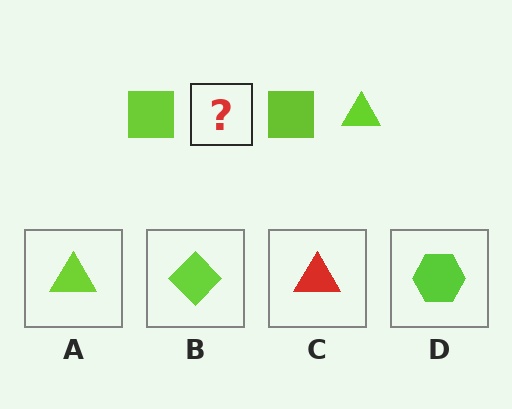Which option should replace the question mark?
Option A.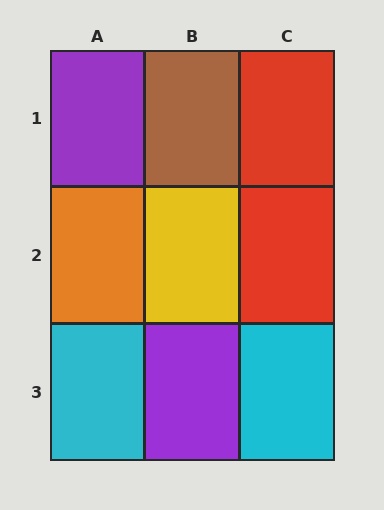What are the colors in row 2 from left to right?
Orange, yellow, red.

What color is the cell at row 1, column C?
Red.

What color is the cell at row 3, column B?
Purple.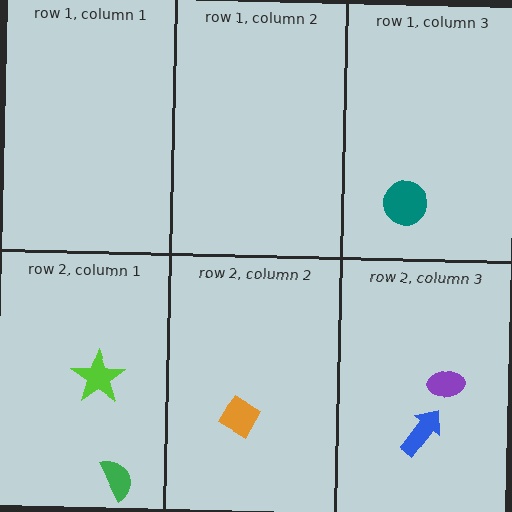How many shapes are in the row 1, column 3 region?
1.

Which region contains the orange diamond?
The row 2, column 2 region.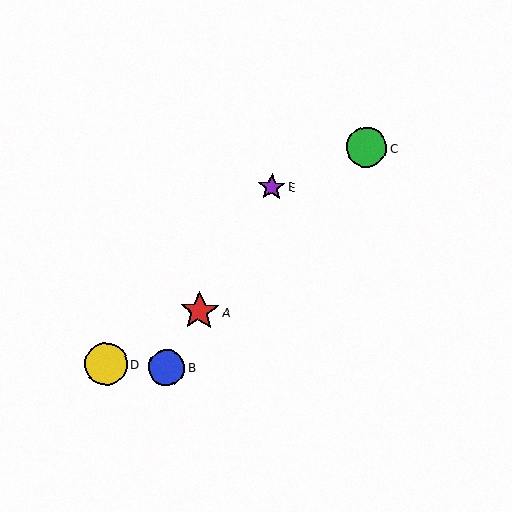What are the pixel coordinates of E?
Object E is at (272, 187).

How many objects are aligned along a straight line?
3 objects (A, B, E) are aligned along a straight line.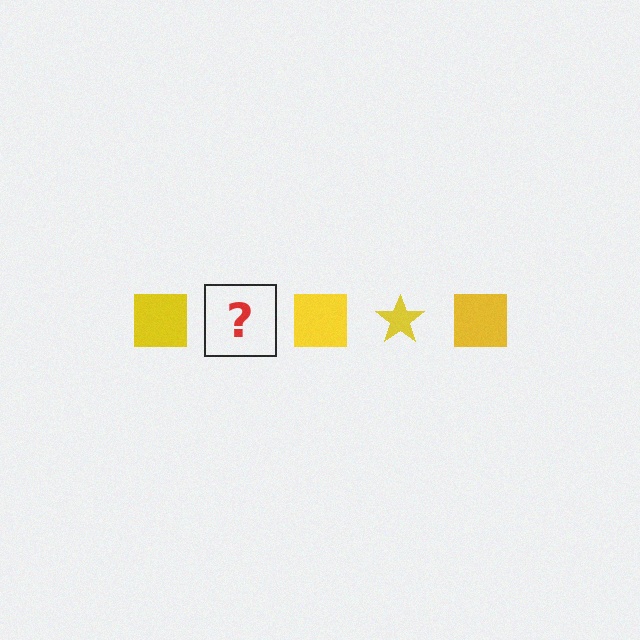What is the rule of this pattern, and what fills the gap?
The rule is that the pattern cycles through square, star shapes in yellow. The gap should be filled with a yellow star.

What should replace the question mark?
The question mark should be replaced with a yellow star.